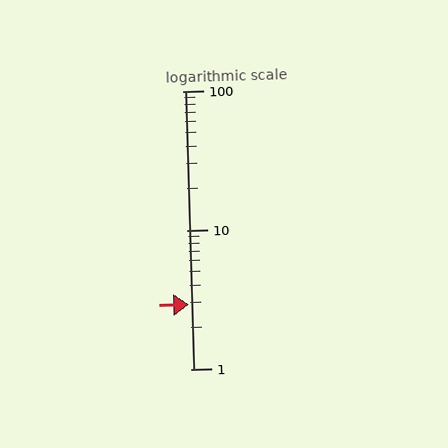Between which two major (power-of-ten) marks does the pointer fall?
The pointer is between 1 and 10.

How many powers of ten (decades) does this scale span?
The scale spans 2 decades, from 1 to 100.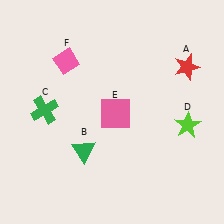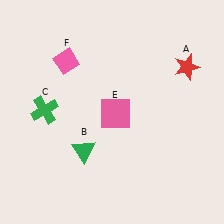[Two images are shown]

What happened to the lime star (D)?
The lime star (D) was removed in Image 2. It was in the bottom-right area of Image 1.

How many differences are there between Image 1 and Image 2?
There is 1 difference between the two images.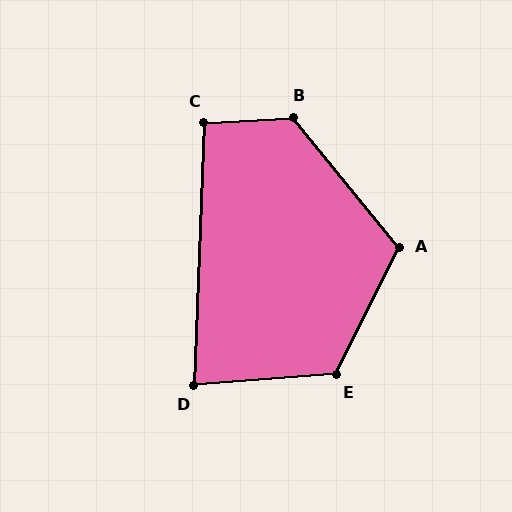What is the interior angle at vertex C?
Approximately 96 degrees (obtuse).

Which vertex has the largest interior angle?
B, at approximately 126 degrees.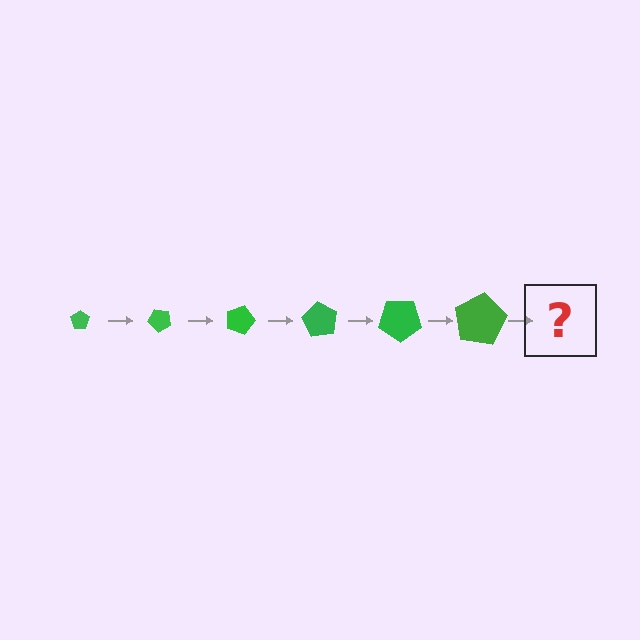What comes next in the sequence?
The next element should be a pentagon, larger than the previous one and rotated 270 degrees from the start.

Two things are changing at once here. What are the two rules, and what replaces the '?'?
The two rules are that the pentagon grows larger each step and it rotates 45 degrees each step. The '?' should be a pentagon, larger than the previous one and rotated 270 degrees from the start.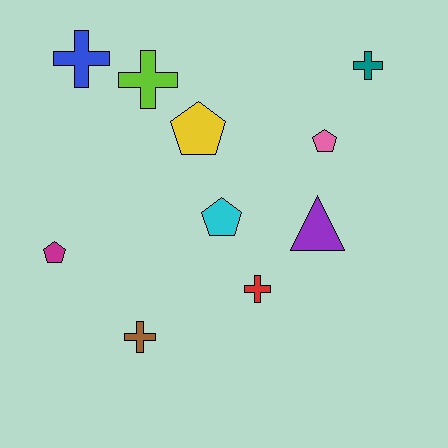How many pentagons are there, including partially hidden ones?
There are 4 pentagons.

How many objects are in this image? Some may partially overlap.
There are 10 objects.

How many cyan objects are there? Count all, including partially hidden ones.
There is 1 cyan object.